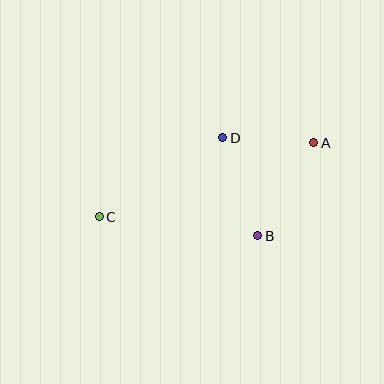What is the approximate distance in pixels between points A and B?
The distance between A and B is approximately 109 pixels.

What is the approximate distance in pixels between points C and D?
The distance between C and D is approximately 147 pixels.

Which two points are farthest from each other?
Points A and C are farthest from each other.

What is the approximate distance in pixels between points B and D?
The distance between B and D is approximately 104 pixels.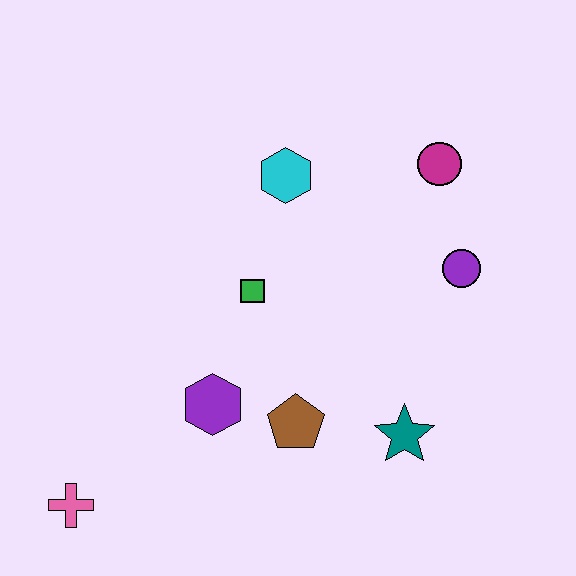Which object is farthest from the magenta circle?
The pink cross is farthest from the magenta circle.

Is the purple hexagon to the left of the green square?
Yes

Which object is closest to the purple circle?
The magenta circle is closest to the purple circle.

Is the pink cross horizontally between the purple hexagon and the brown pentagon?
No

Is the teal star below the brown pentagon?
Yes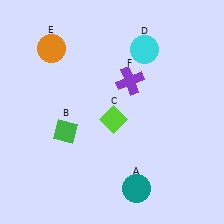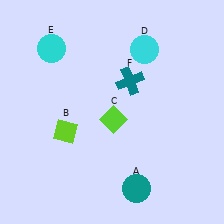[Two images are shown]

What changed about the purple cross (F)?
In Image 1, F is purple. In Image 2, it changed to teal.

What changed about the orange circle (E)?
In Image 1, E is orange. In Image 2, it changed to cyan.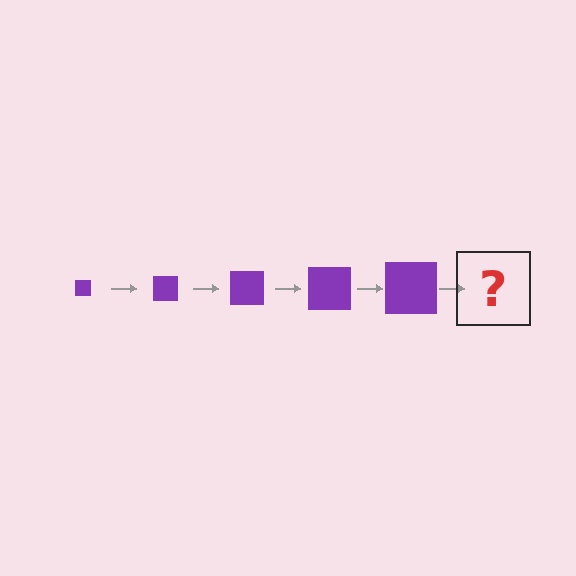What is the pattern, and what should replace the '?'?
The pattern is that the square gets progressively larger each step. The '?' should be a purple square, larger than the previous one.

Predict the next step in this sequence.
The next step is a purple square, larger than the previous one.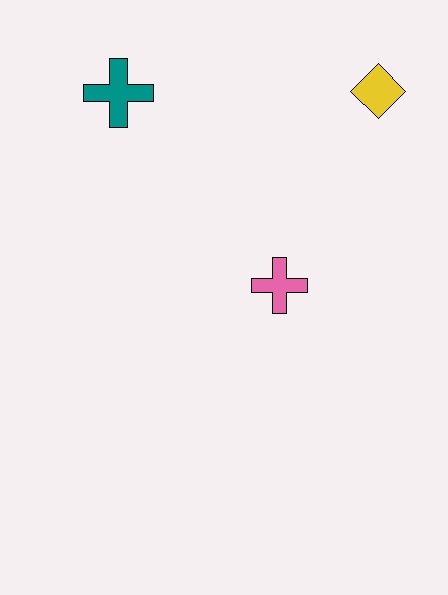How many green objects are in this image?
There are no green objects.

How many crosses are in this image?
There are 2 crosses.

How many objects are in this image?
There are 3 objects.